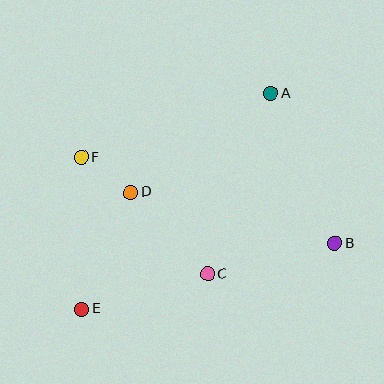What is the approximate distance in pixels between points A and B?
The distance between A and B is approximately 163 pixels.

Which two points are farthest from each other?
Points A and E are farthest from each other.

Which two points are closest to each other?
Points D and F are closest to each other.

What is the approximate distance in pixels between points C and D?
The distance between C and D is approximately 112 pixels.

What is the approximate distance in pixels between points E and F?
The distance between E and F is approximately 152 pixels.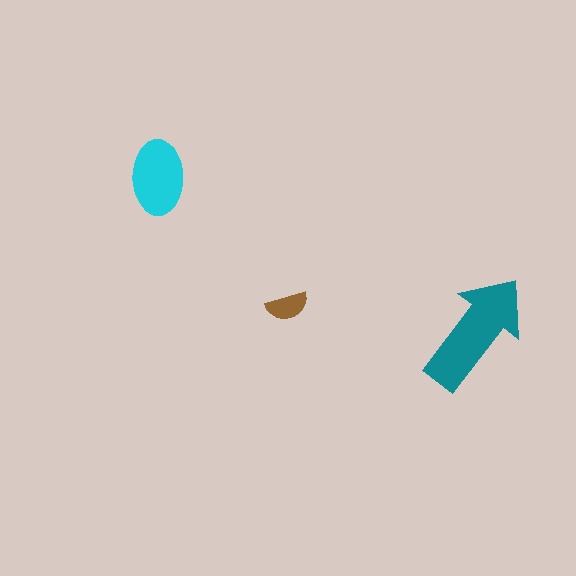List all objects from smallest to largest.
The brown semicircle, the cyan ellipse, the teal arrow.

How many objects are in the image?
There are 3 objects in the image.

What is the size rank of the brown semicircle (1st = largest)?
3rd.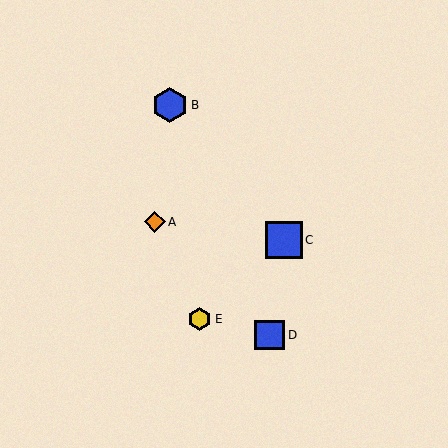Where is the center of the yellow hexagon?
The center of the yellow hexagon is at (200, 319).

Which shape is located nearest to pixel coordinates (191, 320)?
The yellow hexagon (labeled E) at (200, 319) is nearest to that location.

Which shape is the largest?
The blue square (labeled C) is the largest.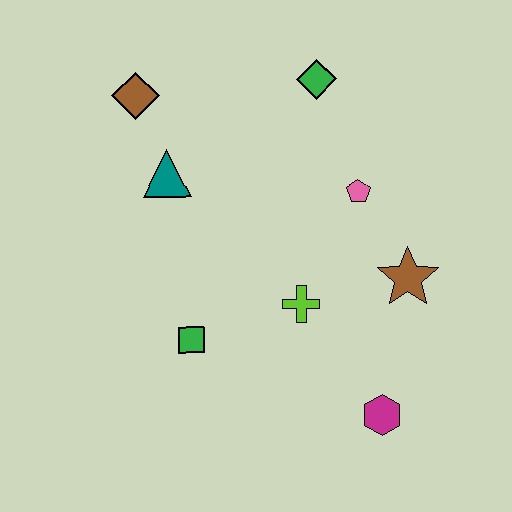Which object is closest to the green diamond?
The pink pentagon is closest to the green diamond.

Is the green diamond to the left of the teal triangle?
No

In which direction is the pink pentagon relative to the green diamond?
The pink pentagon is below the green diamond.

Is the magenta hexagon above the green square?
No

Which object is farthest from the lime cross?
The brown diamond is farthest from the lime cross.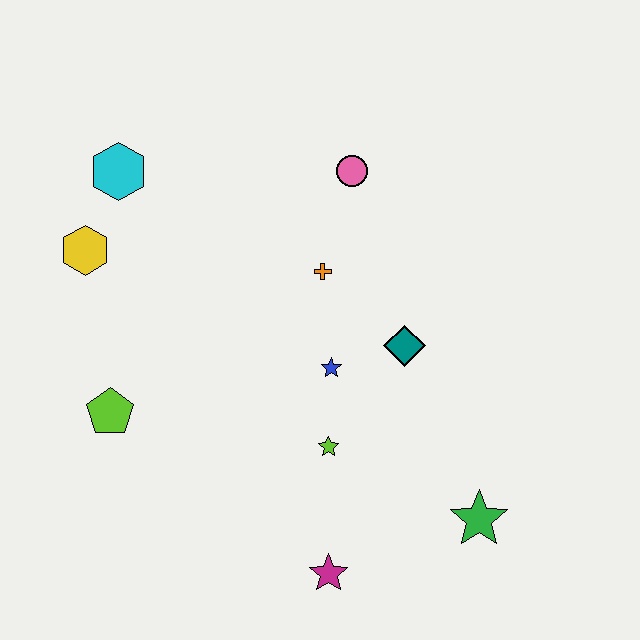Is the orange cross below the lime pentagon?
No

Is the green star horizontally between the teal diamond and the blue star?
No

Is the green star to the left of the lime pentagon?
No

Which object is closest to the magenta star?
The lime star is closest to the magenta star.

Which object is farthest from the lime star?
The cyan hexagon is farthest from the lime star.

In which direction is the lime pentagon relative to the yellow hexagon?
The lime pentagon is below the yellow hexagon.